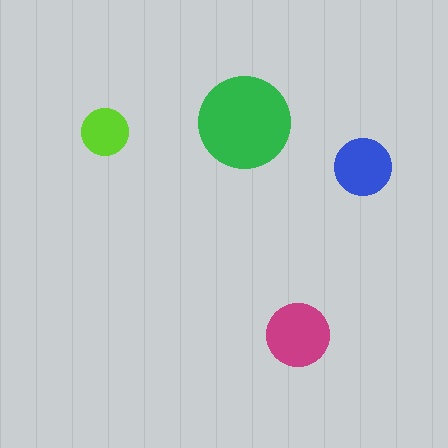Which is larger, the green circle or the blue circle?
The green one.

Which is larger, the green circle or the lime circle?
The green one.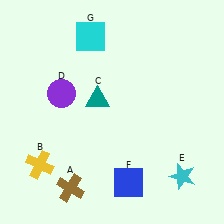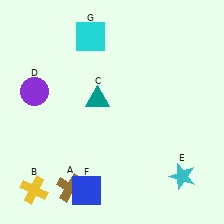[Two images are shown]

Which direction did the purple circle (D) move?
The purple circle (D) moved left.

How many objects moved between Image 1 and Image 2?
3 objects moved between the two images.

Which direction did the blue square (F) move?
The blue square (F) moved left.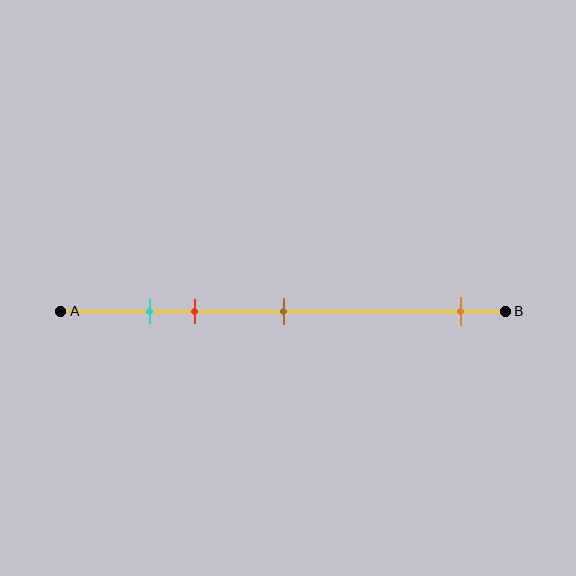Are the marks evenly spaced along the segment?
No, the marks are not evenly spaced.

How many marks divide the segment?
There are 4 marks dividing the segment.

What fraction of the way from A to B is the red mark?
The red mark is approximately 30% (0.3) of the way from A to B.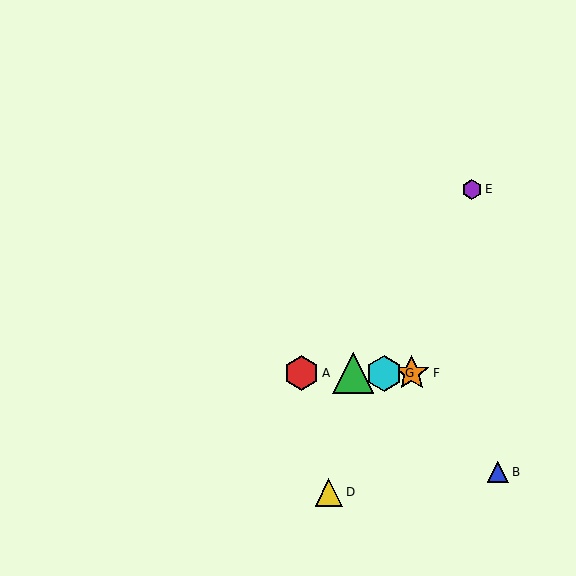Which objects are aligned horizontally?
Objects A, C, F, G are aligned horizontally.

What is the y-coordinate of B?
Object B is at y≈472.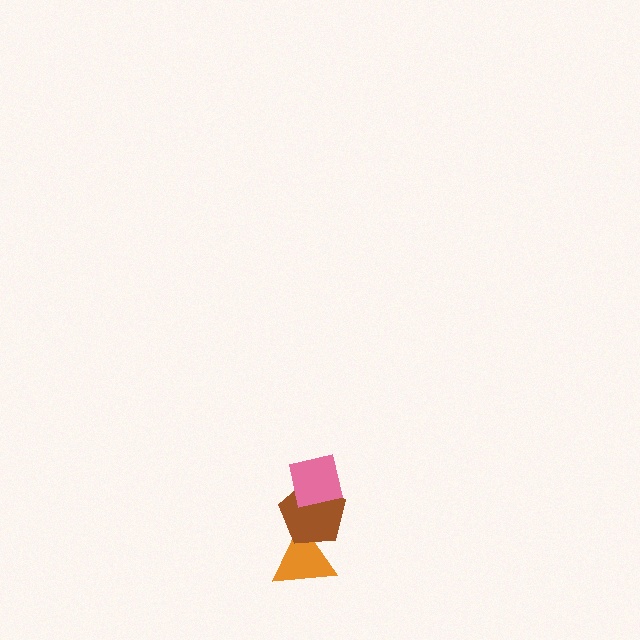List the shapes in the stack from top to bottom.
From top to bottom: the pink square, the brown pentagon, the orange triangle.